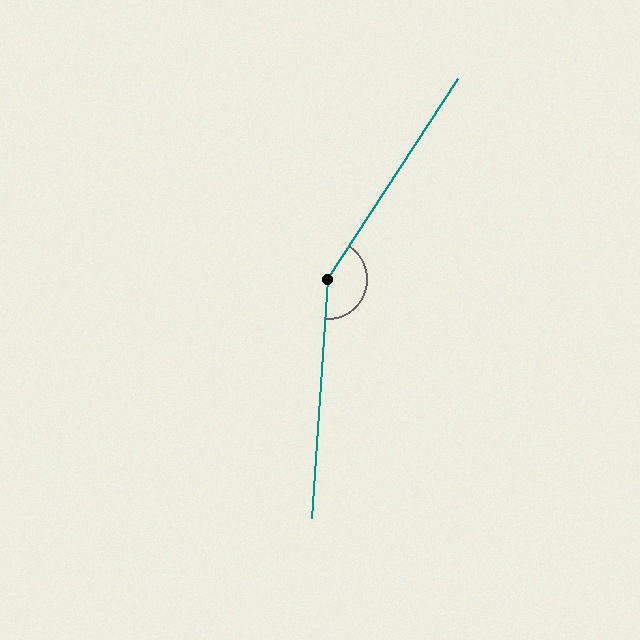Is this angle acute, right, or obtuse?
It is obtuse.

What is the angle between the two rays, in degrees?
Approximately 151 degrees.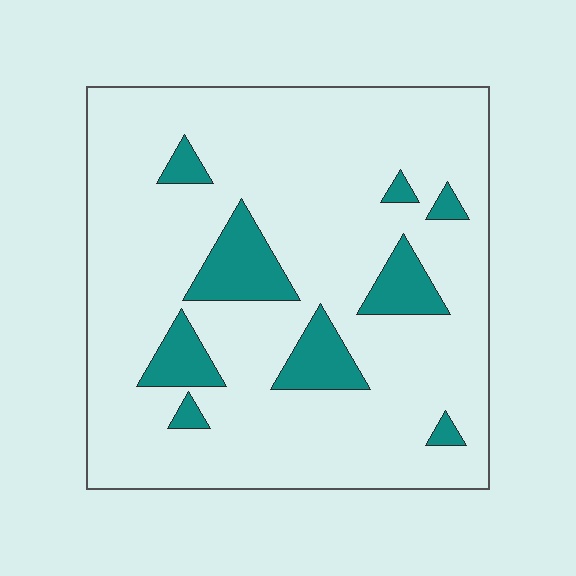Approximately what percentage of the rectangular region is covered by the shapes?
Approximately 15%.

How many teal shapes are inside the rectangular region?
9.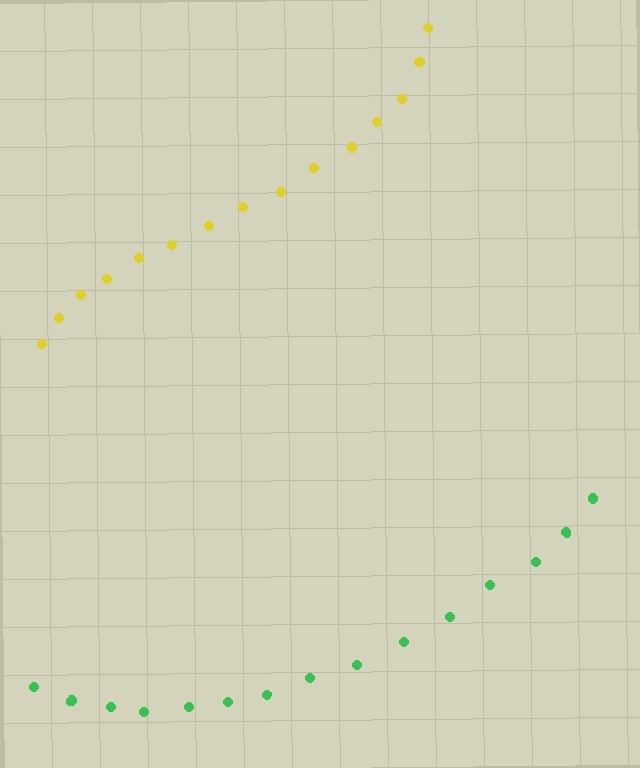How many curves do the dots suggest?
There are 2 distinct paths.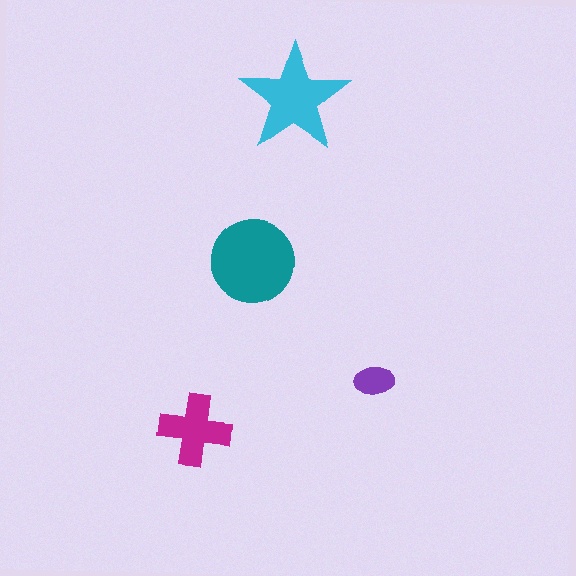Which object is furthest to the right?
The purple ellipse is rightmost.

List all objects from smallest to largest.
The purple ellipse, the magenta cross, the cyan star, the teal circle.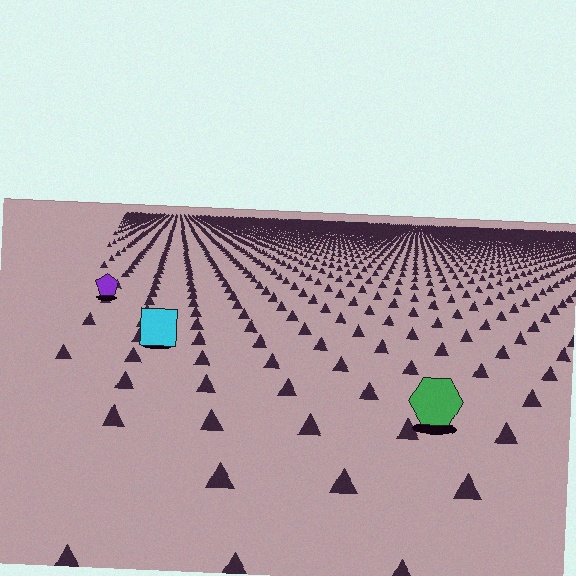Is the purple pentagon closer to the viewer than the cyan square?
No. The cyan square is closer — you can tell from the texture gradient: the ground texture is coarser near it.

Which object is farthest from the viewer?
The purple pentagon is farthest from the viewer. It appears smaller and the ground texture around it is denser.